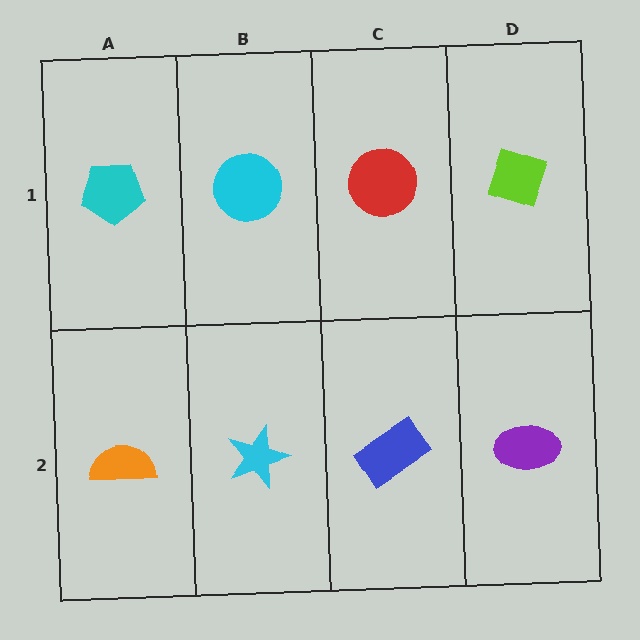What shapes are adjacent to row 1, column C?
A blue rectangle (row 2, column C), a cyan circle (row 1, column B), a lime diamond (row 1, column D).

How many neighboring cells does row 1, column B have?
3.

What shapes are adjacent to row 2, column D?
A lime diamond (row 1, column D), a blue rectangle (row 2, column C).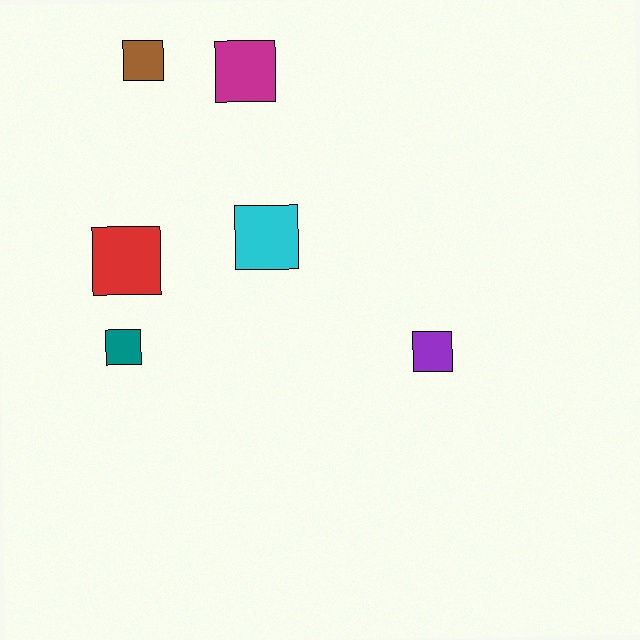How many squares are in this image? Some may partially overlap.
There are 6 squares.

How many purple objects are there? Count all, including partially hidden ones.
There is 1 purple object.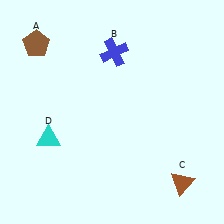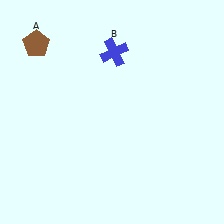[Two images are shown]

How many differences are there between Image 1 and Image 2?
There are 2 differences between the two images.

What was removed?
The cyan triangle (D), the brown triangle (C) were removed in Image 2.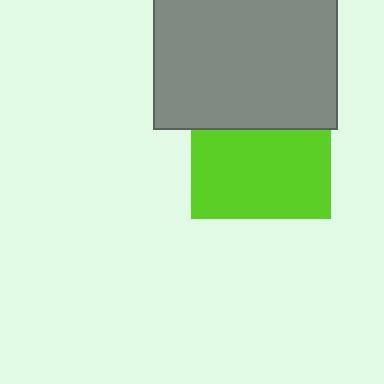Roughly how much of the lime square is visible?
About half of it is visible (roughly 64%).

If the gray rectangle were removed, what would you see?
You would see the complete lime square.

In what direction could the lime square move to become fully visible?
The lime square could move down. That would shift it out from behind the gray rectangle entirely.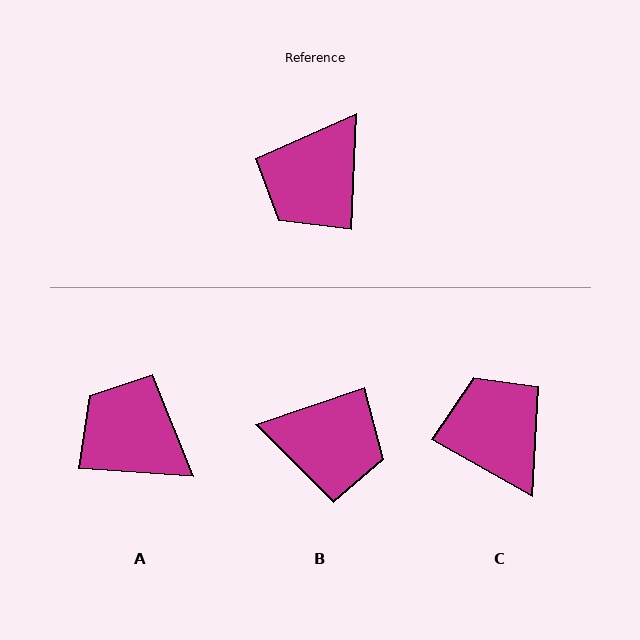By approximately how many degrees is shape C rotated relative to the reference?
Approximately 117 degrees clockwise.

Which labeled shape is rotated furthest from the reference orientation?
C, about 117 degrees away.